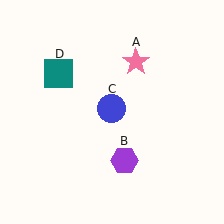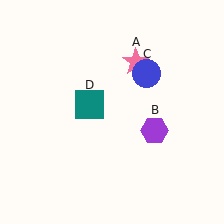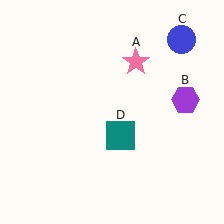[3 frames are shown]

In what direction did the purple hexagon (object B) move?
The purple hexagon (object B) moved up and to the right.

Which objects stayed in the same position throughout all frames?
Pink star (object A) remained stationary.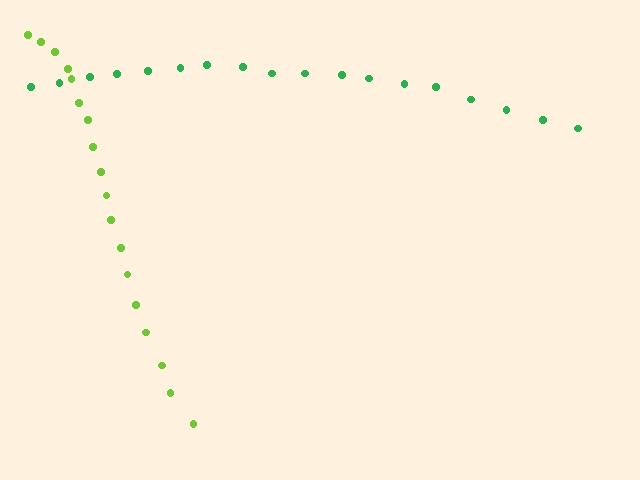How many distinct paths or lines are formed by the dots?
There are 2 distinct paths.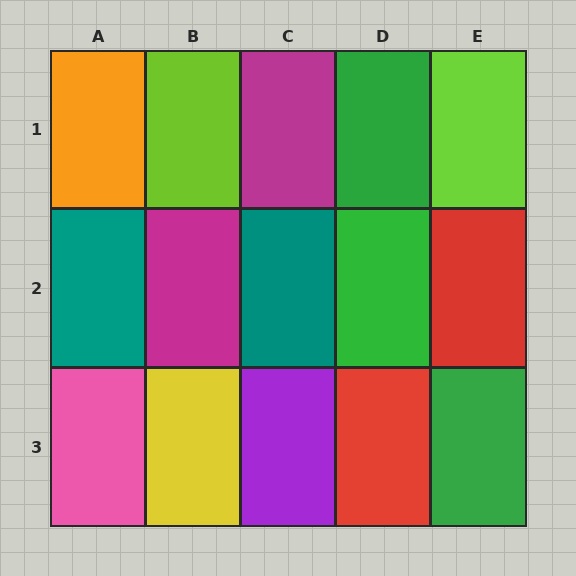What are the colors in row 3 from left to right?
Pink, yellow, purple, red, green.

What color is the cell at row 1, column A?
Orange.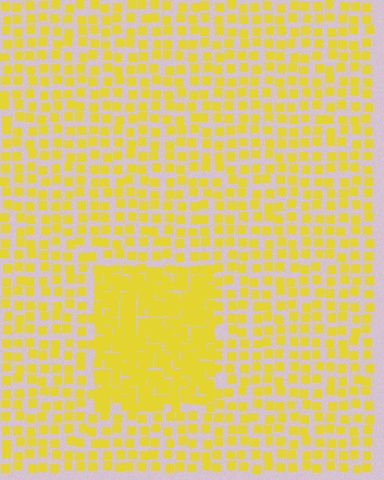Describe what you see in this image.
The image contains small yellow elements arranged at two different densities. A rectangle-shaped region is visible where the elements are more densely packed than the surrounding area.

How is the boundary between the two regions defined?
The boundary is defined by a change in element density (approximately 2.1x ratio). All elements are the same color, size, and shape.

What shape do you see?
I see a rectangle.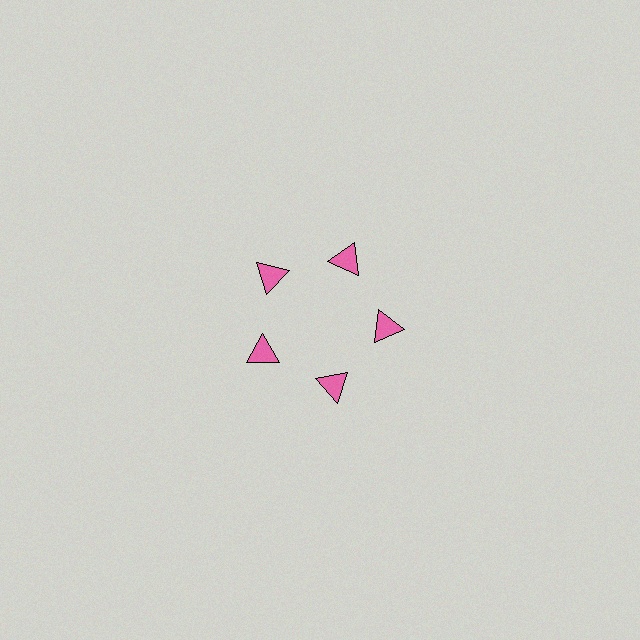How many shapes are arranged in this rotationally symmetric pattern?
There are 5 shapes, arranged in 5 groups of 1.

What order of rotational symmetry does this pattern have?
This pattern has 5-fold rotational symmetry.